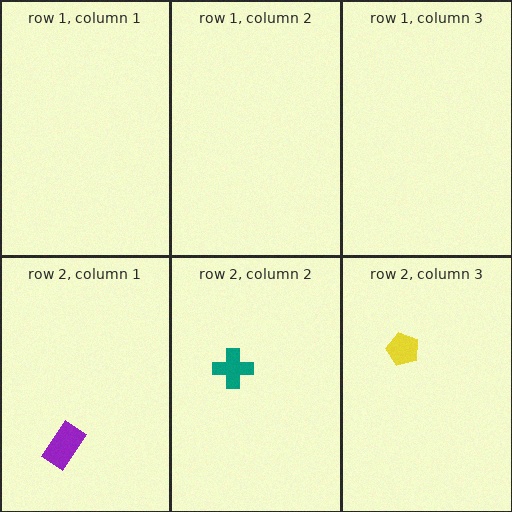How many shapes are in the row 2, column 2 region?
1.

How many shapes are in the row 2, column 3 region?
1.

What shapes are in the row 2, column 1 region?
The purple rectangle.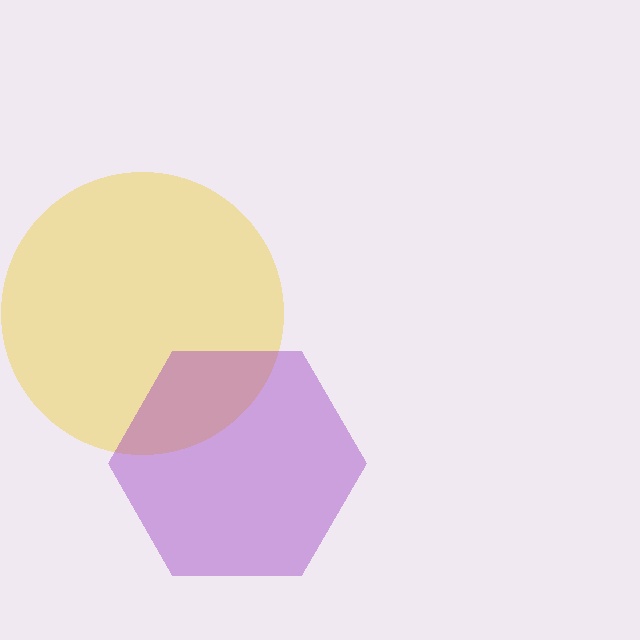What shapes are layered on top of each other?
The layered shapes are: a yellow circle, a purple hexagon.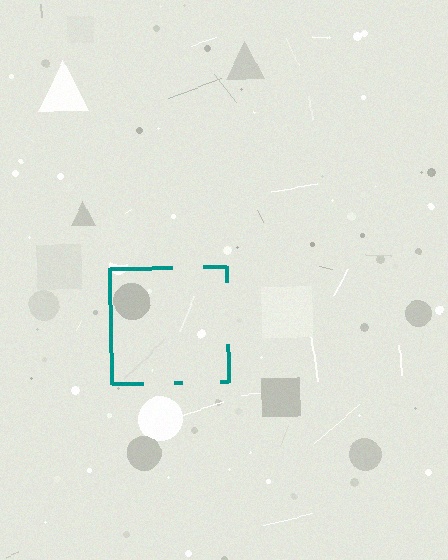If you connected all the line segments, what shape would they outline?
They would outline a square.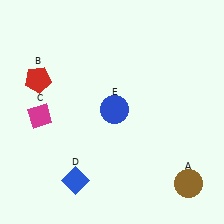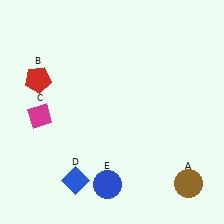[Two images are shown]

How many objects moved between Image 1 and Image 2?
1 object moved between the two images.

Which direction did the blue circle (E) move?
The blue circle (E) moved down.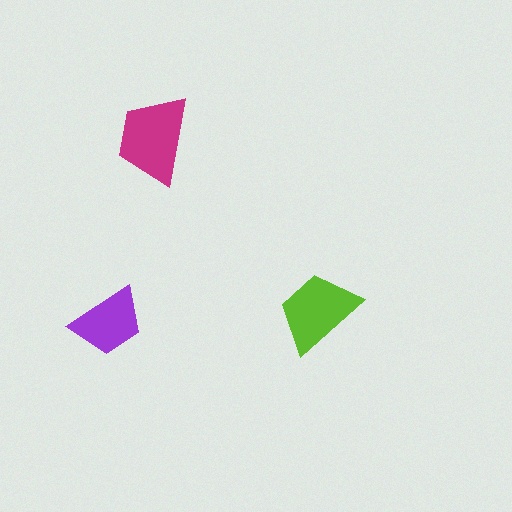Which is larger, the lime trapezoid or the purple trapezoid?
The lime one.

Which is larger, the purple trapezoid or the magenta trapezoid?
The magenta one.